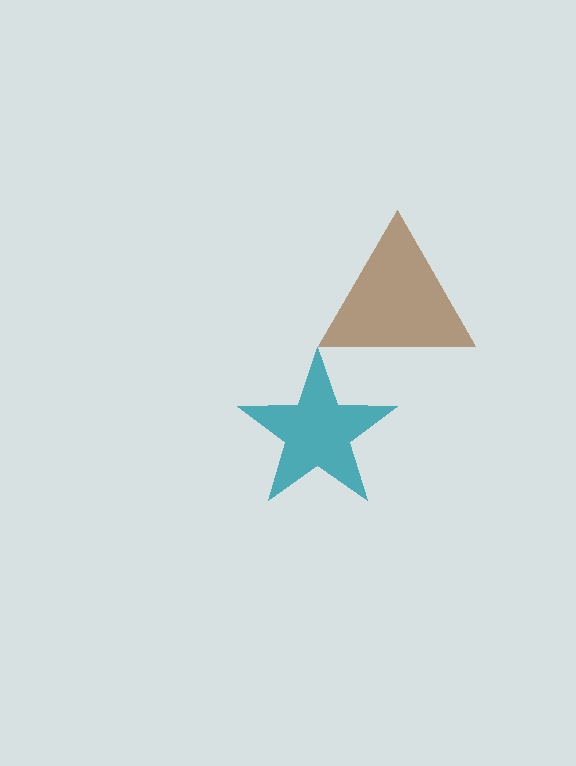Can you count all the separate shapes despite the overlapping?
Yes, there are 2 separate shapes.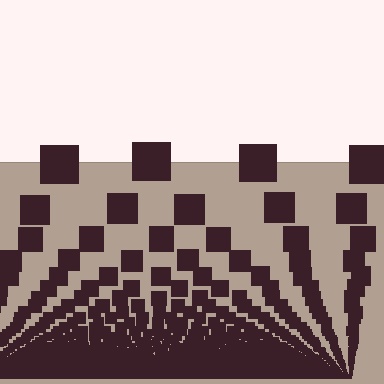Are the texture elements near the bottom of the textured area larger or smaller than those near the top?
Smaller. The gradient is inverted — elements near the bottom are smaller and denser.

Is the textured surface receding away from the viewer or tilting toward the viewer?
The surface appears to tilt toward the viewer. Texture elements get larger and sparser toward the top.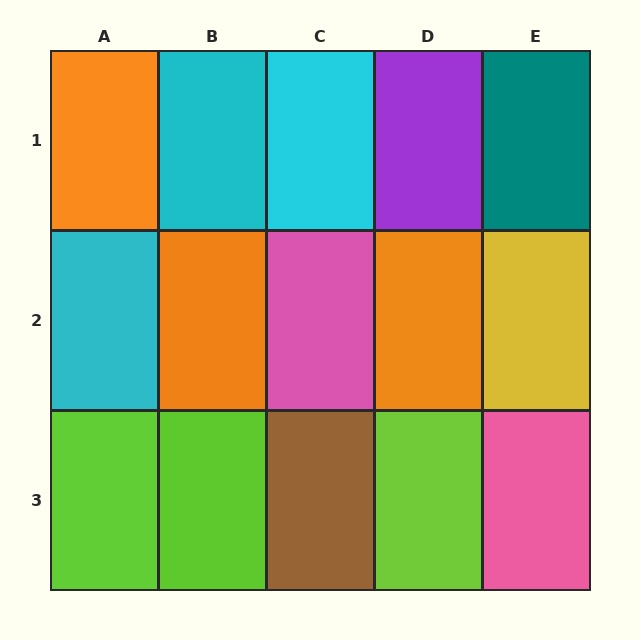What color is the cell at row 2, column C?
Pink.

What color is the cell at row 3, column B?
Lime.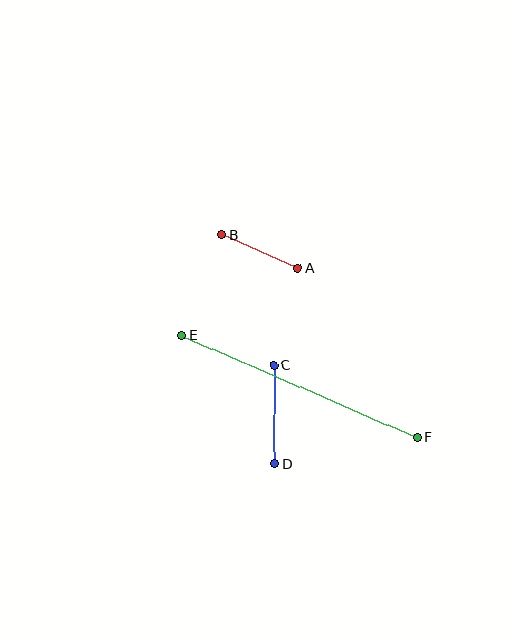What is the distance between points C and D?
The distance is approximately 98 pixels.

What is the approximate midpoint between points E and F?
The midpoint is at approximately (300, 386) pixels.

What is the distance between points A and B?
The distance is approximately 83 pixels.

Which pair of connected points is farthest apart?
Points E and F are farthest apart.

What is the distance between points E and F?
The distance is approximately 257 pixels.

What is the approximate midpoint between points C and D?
The midpoint is at approximately (274, 414) pixels.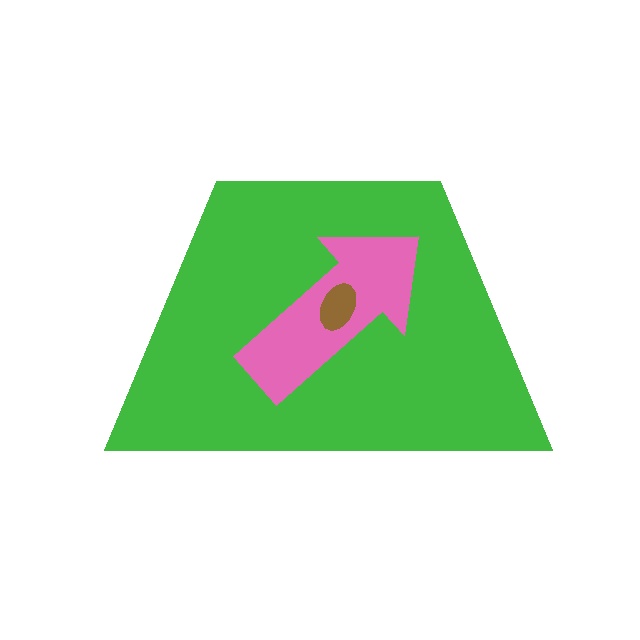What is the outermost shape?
The green trapezoid.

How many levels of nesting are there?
3.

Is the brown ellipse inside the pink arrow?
Yes.